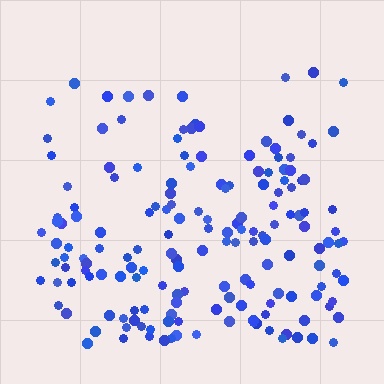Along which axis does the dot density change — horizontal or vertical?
Vertical.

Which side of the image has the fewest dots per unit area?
The top.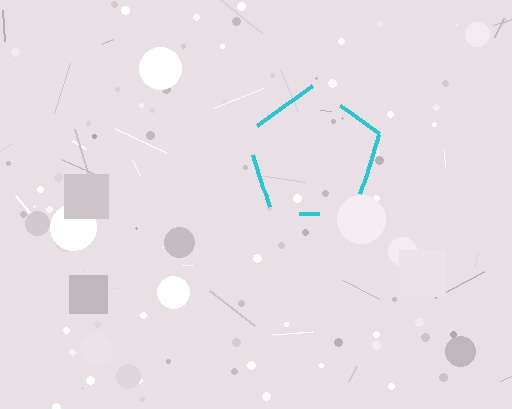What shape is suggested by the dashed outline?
The dashed outline suggests a pentagon.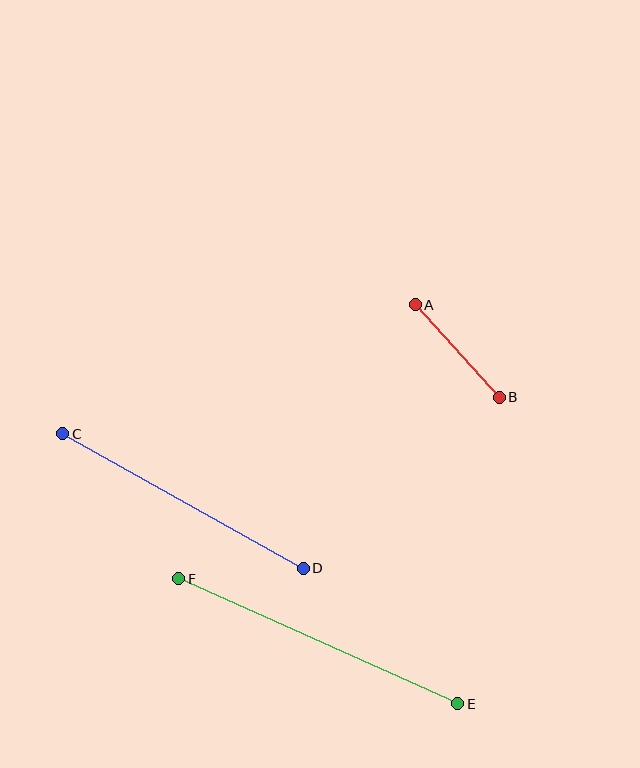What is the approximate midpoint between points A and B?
The midpoint is at approximately (457, 351) pixels.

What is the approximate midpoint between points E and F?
The midpoint is at approximately (318, 641) pixels.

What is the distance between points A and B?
The distance is approximately 125 pixels.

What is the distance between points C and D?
The distance is approximately 275 pixels.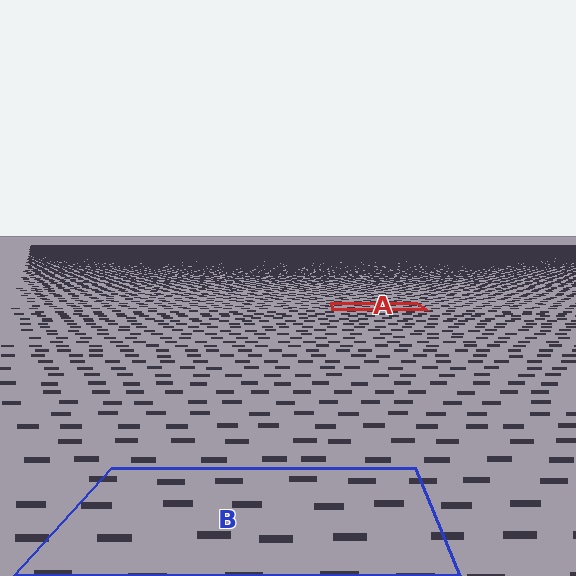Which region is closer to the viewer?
Region B is closer. The texture elements there are larger and more spread out.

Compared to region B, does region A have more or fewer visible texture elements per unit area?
Region A has more texture elements per unit area — they are packed more densely because it is farther away.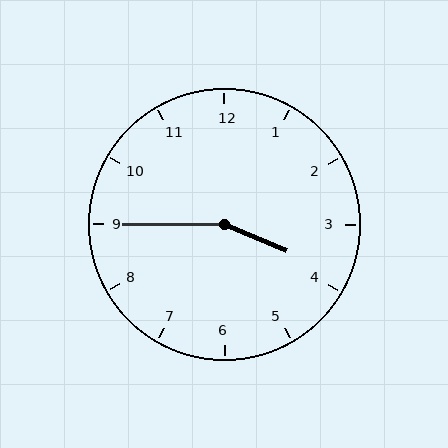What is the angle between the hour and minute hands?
Approximately 158 degrees.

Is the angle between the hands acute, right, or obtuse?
It is obtuse.